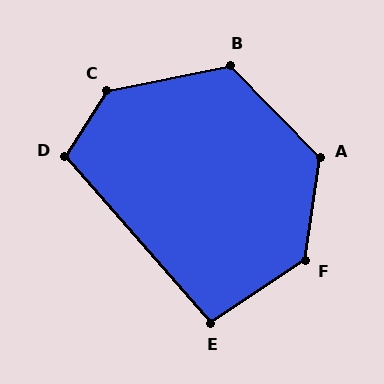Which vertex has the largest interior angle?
C, at approximately 134 degrees.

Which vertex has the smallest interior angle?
E, at approximately 98 degrees.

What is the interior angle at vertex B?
Approximately 122 degrees (obtuse).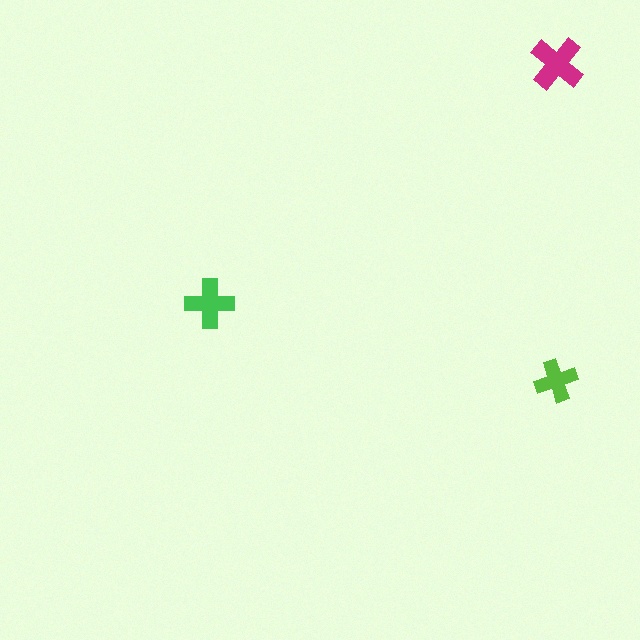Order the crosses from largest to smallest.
the magenta one, the green one, the lime one.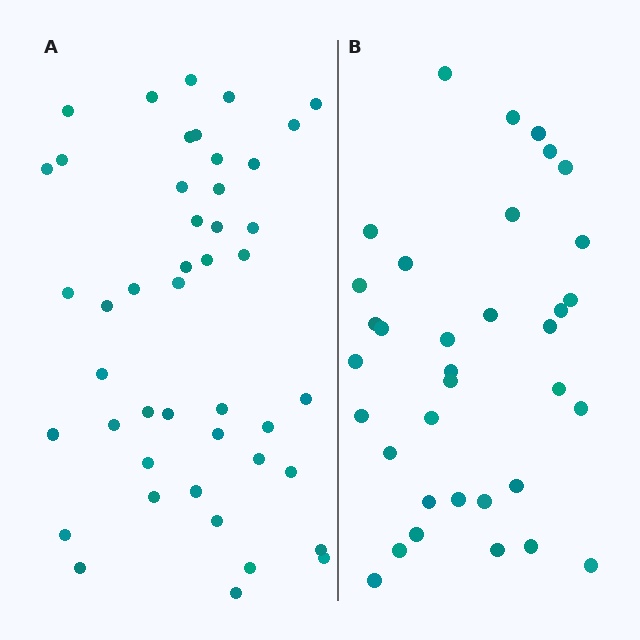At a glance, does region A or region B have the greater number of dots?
Region A (the left region) has more dots.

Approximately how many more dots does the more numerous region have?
Region A has roughly 10 or so more dots than region B.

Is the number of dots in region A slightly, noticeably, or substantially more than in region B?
Region A has noticeably more, but not dramatically so. The ratio is roughly 1.3 to 1.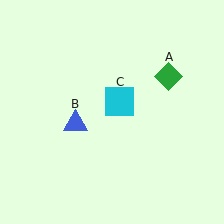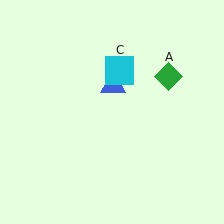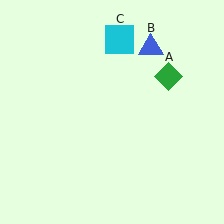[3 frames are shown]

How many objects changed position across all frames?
2 objects changed position: blue triangle (object B), cyan square (object C).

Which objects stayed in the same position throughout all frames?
Green diamond (object A) remained stationary.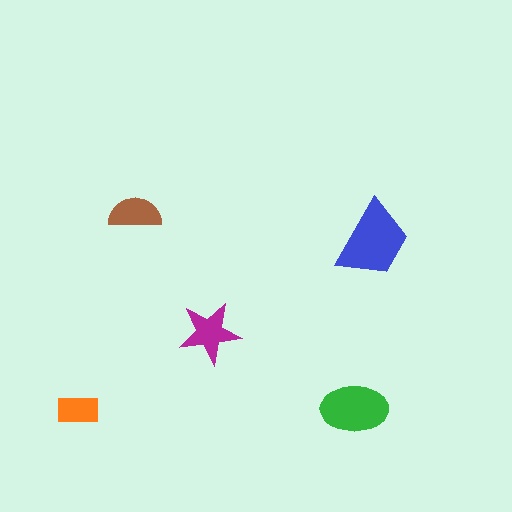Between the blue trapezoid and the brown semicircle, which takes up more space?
The blue trapezoid.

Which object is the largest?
The blue trapezoid.